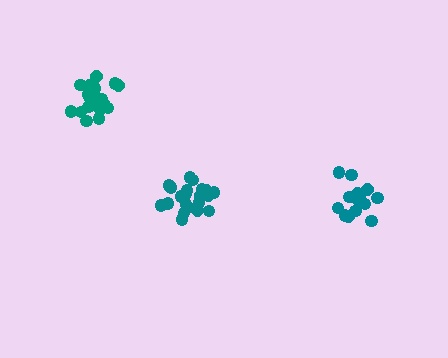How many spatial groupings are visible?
There are 3 spatial groupings.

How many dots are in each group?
Group 1: 21 dots, Group 2: 17 dots, Group 3: 21 dots (59 total).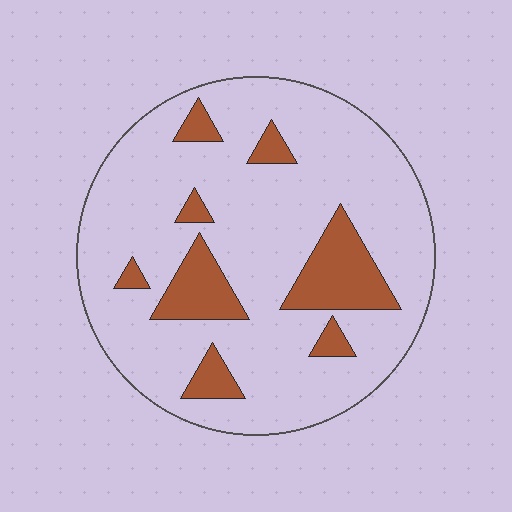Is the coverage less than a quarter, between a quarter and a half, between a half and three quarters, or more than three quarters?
Less than a quarter.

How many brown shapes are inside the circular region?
8.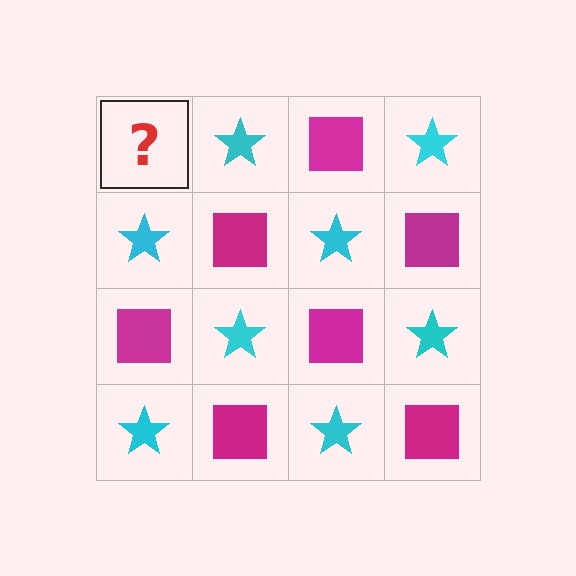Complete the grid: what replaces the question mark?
The question mark should be replaced with a magenta square.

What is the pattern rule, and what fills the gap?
The rule is that it alternates magenta square and cyan star in a checkerboard pattern. The gap should be filled with a magenta square.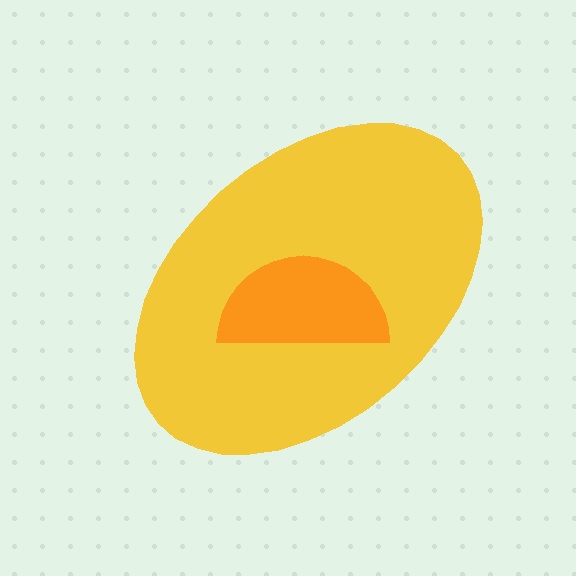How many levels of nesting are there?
2.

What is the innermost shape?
The orange semicircle.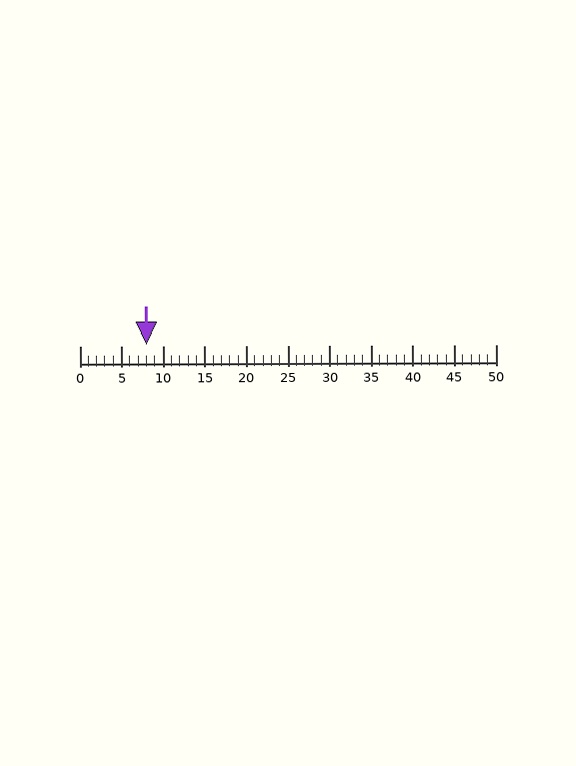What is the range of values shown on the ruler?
The ruler shows values from 0 to 50.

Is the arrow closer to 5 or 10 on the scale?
The arrow is closer to 10.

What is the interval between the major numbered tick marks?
The major tick marks are spaced 5 units apart.